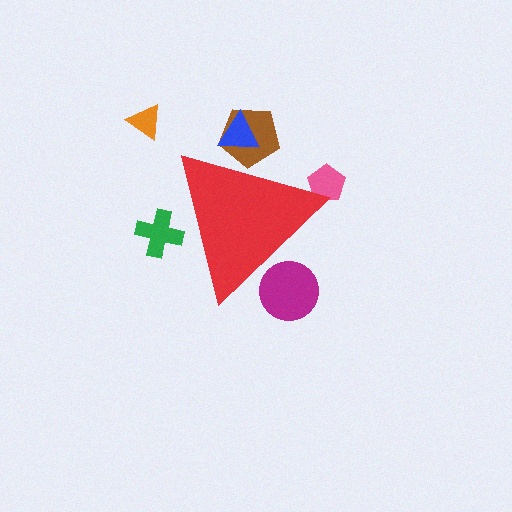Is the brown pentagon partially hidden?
Yes, the brown pentagon is partially hidden behind the red triangle.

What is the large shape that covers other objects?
A red triangle.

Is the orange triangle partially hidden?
No, the orange triangle is fully visible.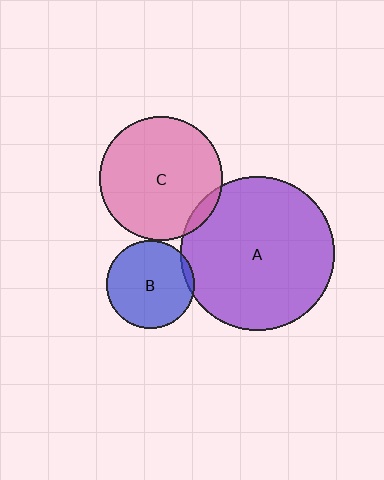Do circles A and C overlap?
Yes.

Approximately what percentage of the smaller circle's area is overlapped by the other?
Approximately 5%.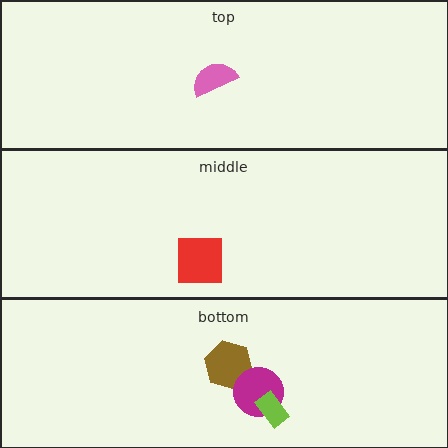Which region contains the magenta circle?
The bottom region.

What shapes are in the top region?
The pink semicircle.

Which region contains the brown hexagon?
The bottom region.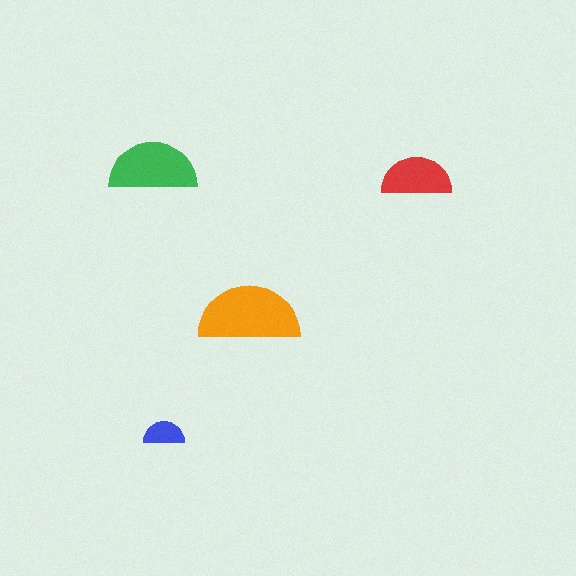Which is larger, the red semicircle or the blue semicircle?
The red one.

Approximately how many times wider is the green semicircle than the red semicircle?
About 1.5 times wider.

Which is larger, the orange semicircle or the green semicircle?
The orange one.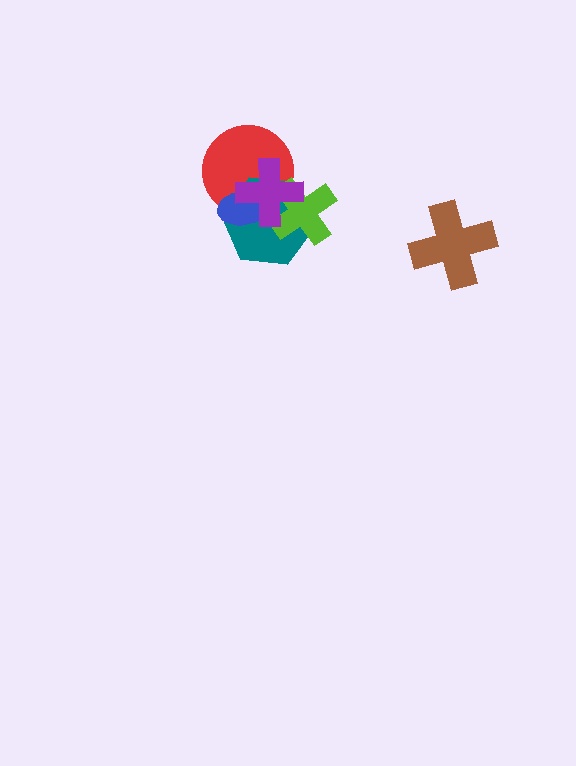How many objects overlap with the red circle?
4 objects overlap with the red circle.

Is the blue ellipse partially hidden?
Yes, it is partially covered by another shape.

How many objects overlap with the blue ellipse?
3 objects overlap with the blue ellipse.